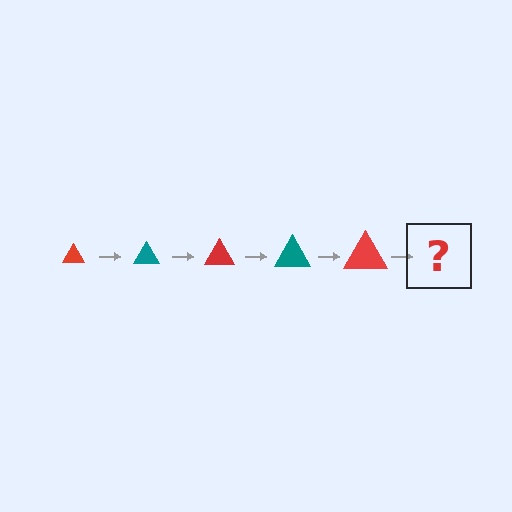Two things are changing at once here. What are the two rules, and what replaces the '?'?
The two rules are that the triangle grows larger each step and the color cycles through red and teal. The '?' should be a teal triangle, larger than the previous one.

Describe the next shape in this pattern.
It should be a teal triangle, larger than the previous one.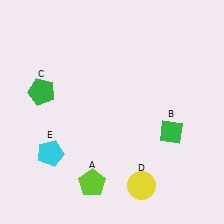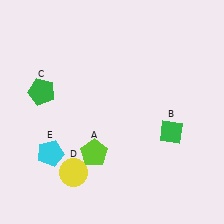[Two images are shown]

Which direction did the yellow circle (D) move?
The yellow circle (D) moved left.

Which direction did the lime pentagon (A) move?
The lime pentagon (A) moved up.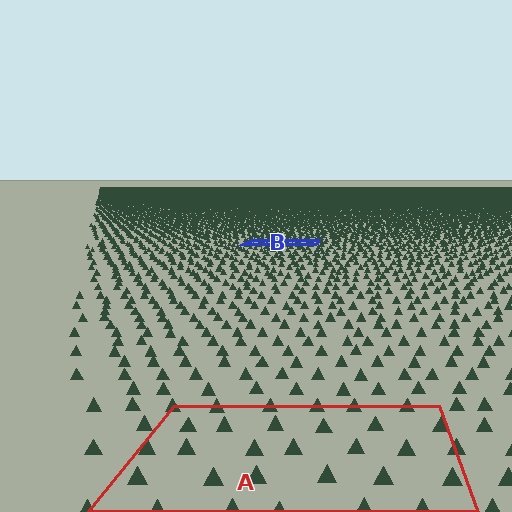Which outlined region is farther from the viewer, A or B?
Region B is farther from the viewer — the texture elements inside it appear smaller and more densely packed.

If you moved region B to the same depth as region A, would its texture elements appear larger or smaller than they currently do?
They would appear larger. At a closer depth, the same texture elements are projected at a bigger on-screen size.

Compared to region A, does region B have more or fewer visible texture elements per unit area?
Region B has more texture elements per unit area — they are packed more densely because it is farther away.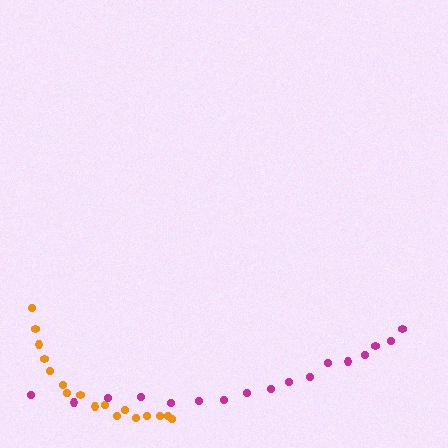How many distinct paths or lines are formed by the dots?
There are 2 distinct paths.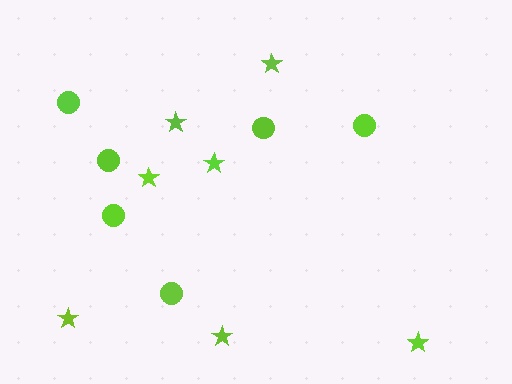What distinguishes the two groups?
There are 2 groups: one group of circles (6) and one group of stars (7).